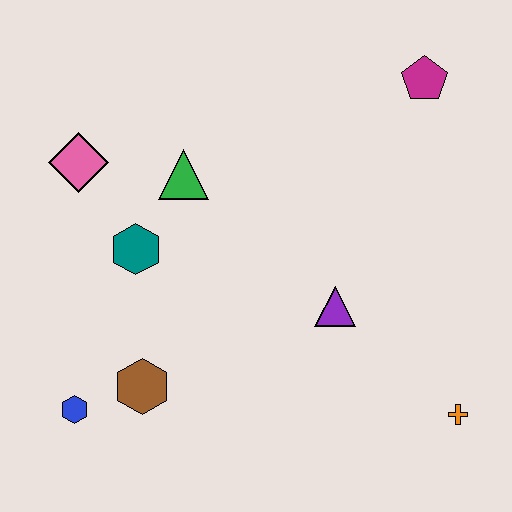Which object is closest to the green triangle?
The teal hexagon is closest to the green triangle.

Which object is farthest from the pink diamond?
The orange cross is farthest from the pink diamond.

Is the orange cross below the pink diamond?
Yes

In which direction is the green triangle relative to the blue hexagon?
The green triangle is above the blue hexagon.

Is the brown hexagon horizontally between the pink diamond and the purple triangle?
Yes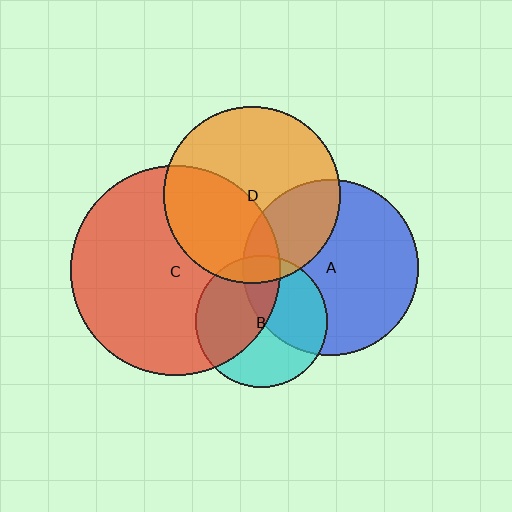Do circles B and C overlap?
Yes.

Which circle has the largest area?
Circle C (red).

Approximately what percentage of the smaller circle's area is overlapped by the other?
Approximately 50%.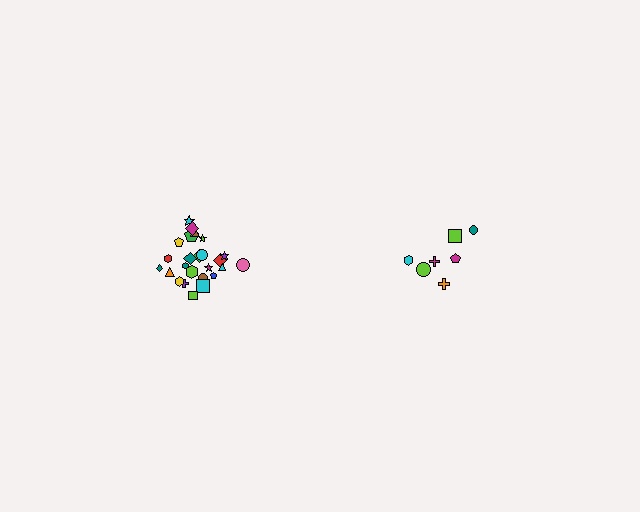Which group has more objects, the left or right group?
The left group.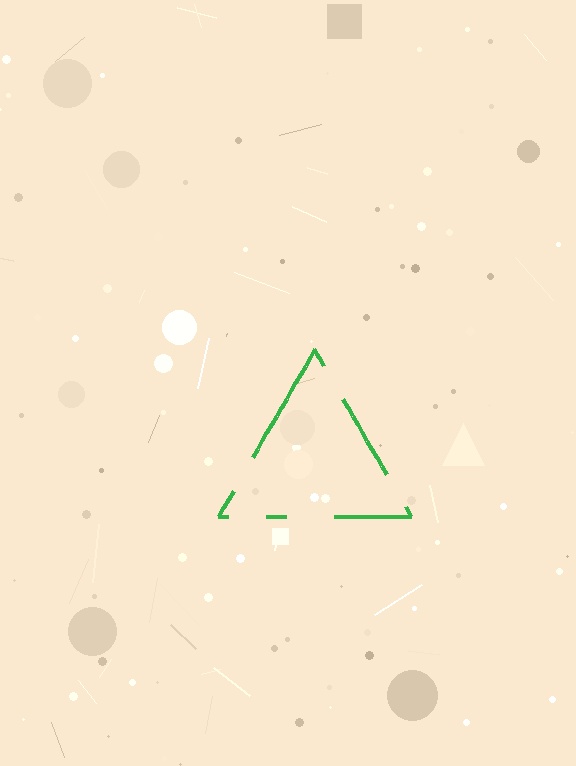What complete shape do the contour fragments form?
The contour fragments form a triangle.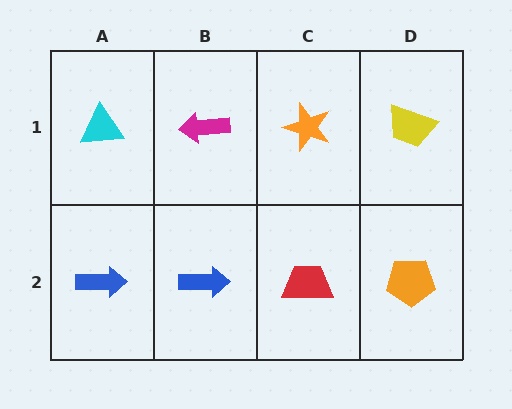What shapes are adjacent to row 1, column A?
A blue arrow (row 2, column A), a magenta arrow (row 1, column B).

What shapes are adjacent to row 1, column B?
A blue arrow (row 2, column B), a cyan triangle (row 1, column A), an orange star (row 1, column C).